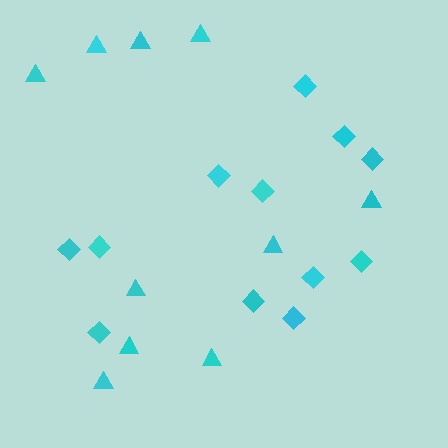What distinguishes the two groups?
There are 2 groups: one group of diamonds (12) and one group of triangles (10).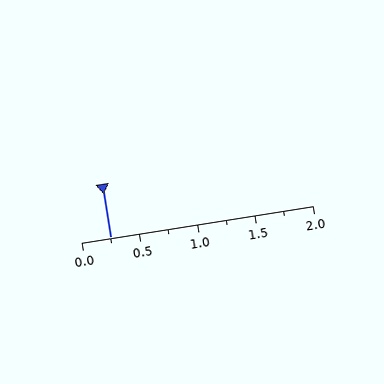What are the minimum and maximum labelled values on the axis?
The axis runs from 0.0 to 2.0.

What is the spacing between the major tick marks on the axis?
The major ticks are spaced 0.5 apart.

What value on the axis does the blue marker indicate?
The marker indicates approximately 0.25.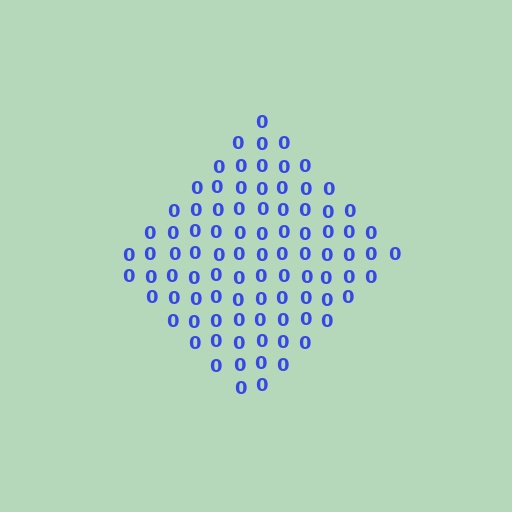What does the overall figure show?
The overall figure shows a diamond.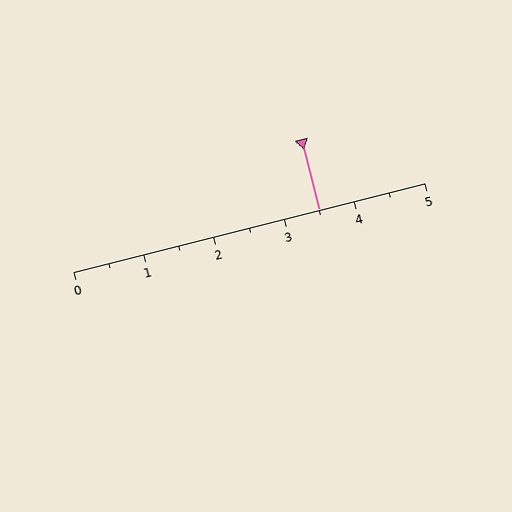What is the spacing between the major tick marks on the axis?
The major ticks are spaced 1 apart.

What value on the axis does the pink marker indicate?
The marker indicates approximately 3.5.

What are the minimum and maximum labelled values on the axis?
The axis runs from 0 to 5.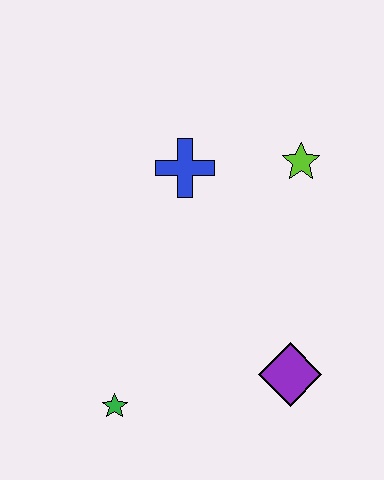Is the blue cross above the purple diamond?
Yes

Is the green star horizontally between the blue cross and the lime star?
No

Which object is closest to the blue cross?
The lime star is closest to the blue cross.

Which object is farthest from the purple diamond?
The blue cross is farthest from the purple diamond.